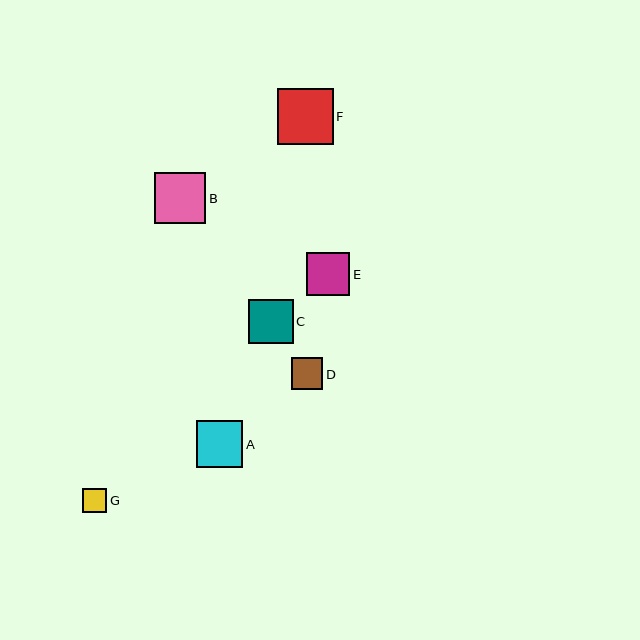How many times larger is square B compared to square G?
Square B is approximately 2.1 times the size of square G.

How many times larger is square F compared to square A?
Square F is approximately 1.2 times the size of square A.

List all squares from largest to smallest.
From largest to smallest: F, B, A, C, E, D, G.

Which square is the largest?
Square F is the largest with a size of approximately 56 pixels.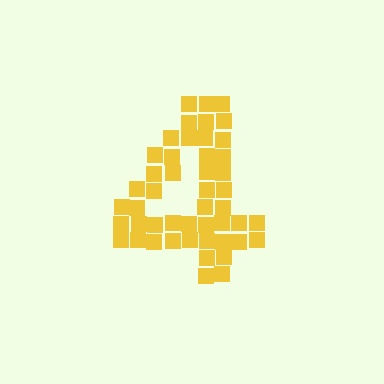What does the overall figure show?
The overall figure shows the digit 4.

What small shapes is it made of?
It is made of small squares.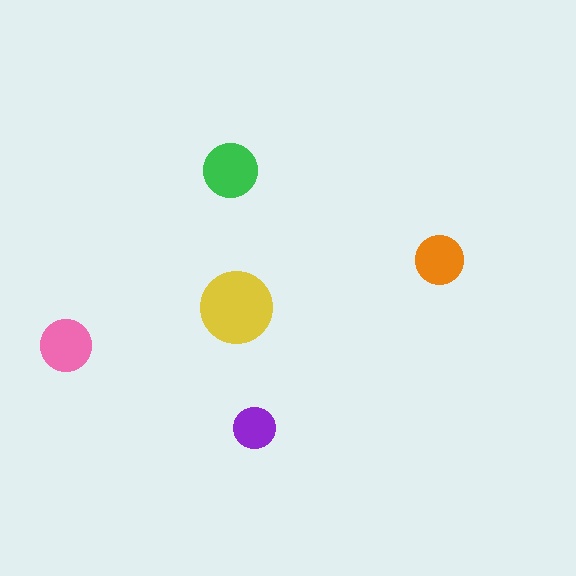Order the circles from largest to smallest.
the yellow one, the green one, the pink one, the orange one, the purple one.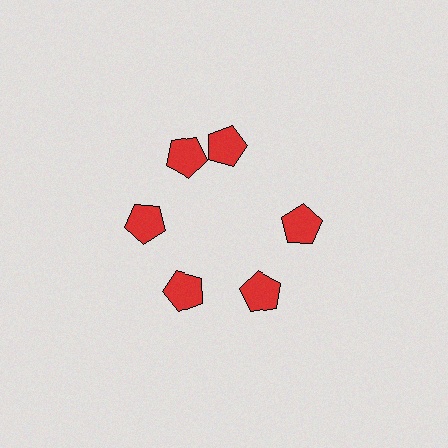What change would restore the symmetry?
The symmetry would be restored by rotating it back into even spacing with its neighbors so that all 6 pentagons sit at equal angles and equal distance from the center.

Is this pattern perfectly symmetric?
No. The 6 red pentagons are arranged in a ring, but one element near the 1 o'clock position is rotated out of alignment along the ring, breaking the 6-fold rotational symmetry.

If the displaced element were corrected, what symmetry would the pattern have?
It would have 6-fold rotational symmetry — the pattern would map onto itself every 60 degrees.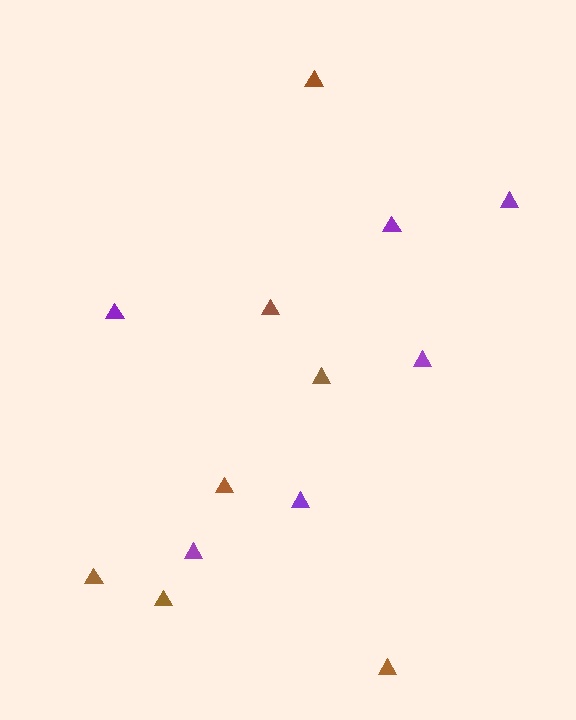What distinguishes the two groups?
There are 2 groups: one group of purple triangles (6) and one group of brown triangles (7).